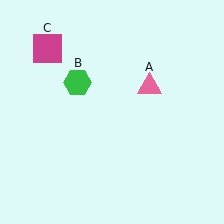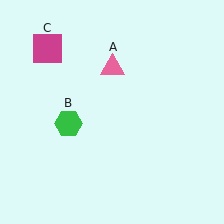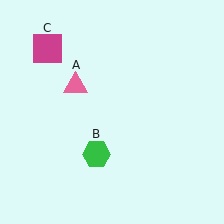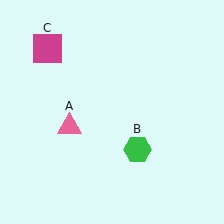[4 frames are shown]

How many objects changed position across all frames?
2 objects changed position: pink triangle (object A), green hexagon (object B).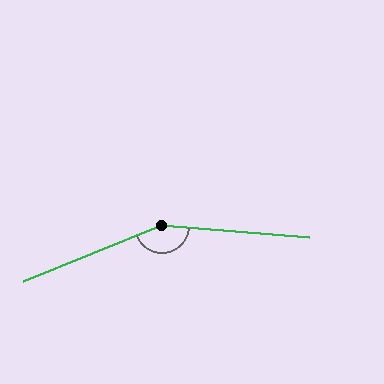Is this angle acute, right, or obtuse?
It is obtuse.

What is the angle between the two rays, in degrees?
Approximately 153 degrees.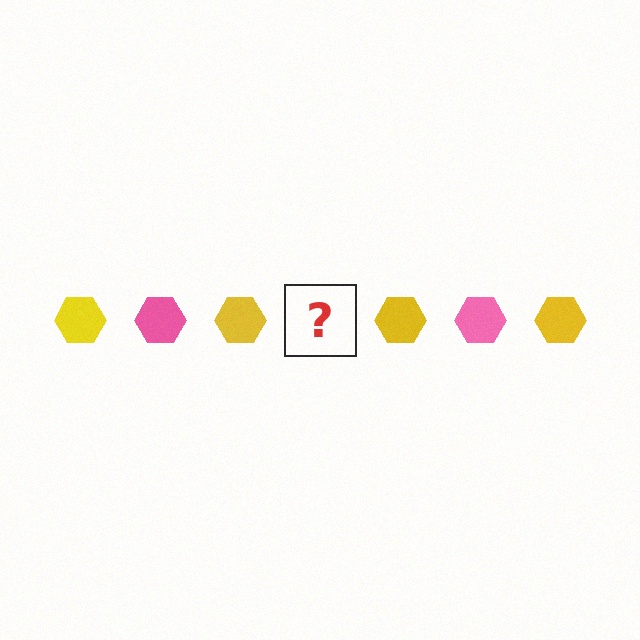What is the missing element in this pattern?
The missing element is a pink hexagon.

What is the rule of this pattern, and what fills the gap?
The rule is that the pattern cycles through yellow, pink hexagons. The gap should be filled with a pink hexagon.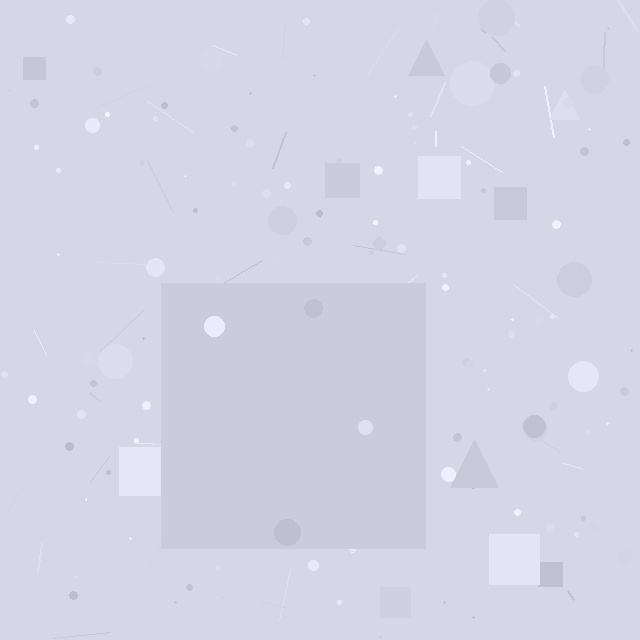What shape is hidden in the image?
A square is hidden in the image.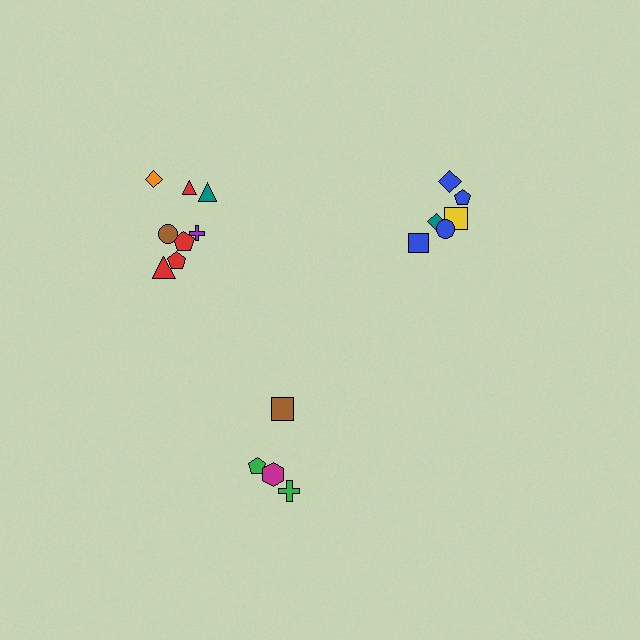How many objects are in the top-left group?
There are 8 objects.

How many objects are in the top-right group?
There are 6 objects.